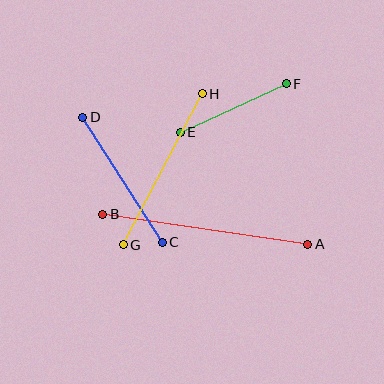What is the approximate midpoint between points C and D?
The midpoint is at approximately (123, 180) pixels.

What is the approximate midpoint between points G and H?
The midpoint is at approximately (163, 169) pixels.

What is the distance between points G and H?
The distance is approximately 170 pixels.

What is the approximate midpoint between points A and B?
The midpoint is at approximately (205, 229) pixels.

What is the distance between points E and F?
The distance is approximately 117 pixels.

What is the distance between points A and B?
The distance is approximately 207 pixels.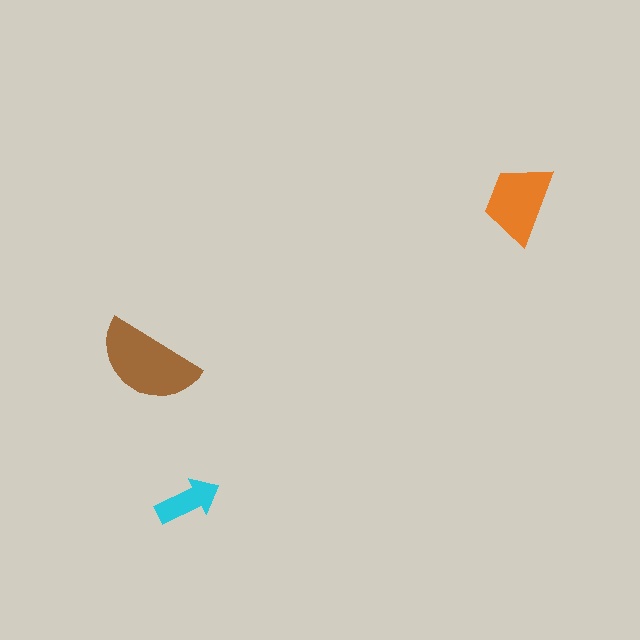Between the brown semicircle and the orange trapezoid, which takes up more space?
The brown semicircle.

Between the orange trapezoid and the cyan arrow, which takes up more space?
The orange trapezoid.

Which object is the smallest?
The cyan arrow.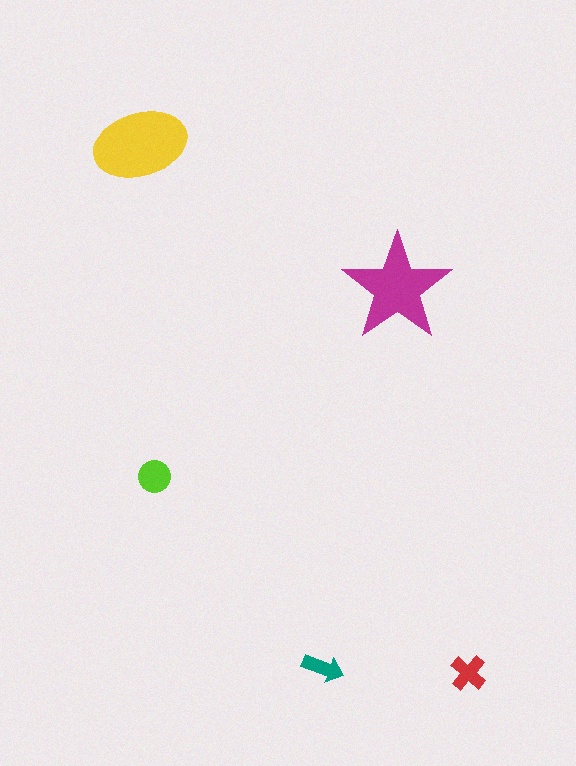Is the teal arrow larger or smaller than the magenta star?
Smaller.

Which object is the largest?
The yellow ellipse.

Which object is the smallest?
The teal arrow.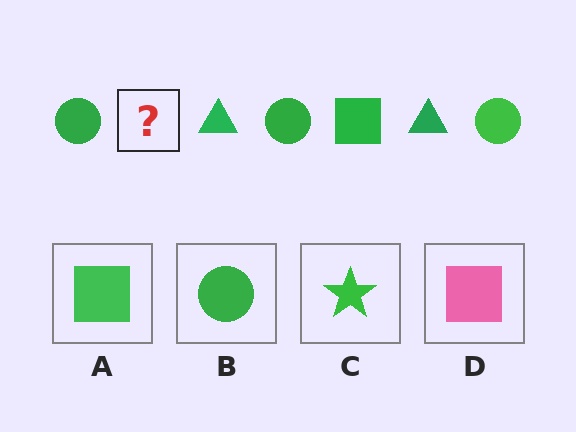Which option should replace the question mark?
Option A.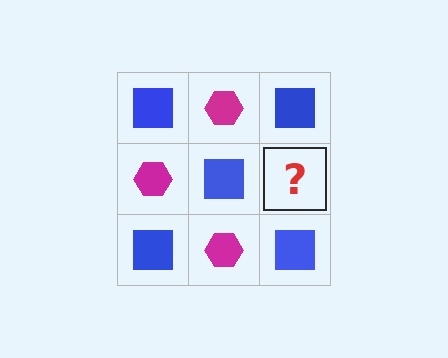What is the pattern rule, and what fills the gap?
The rule is that it alternates blue square and magenta hexagon in a checkerboard pattern. The gap should be filled with a magenta hexagon.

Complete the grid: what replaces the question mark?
The question mark should be replaced with a magenta hexagon.